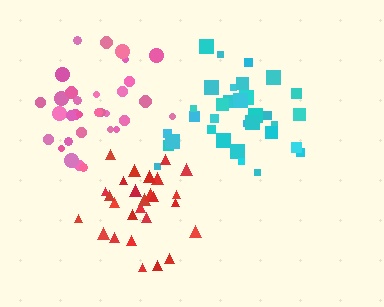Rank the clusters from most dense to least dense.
cyan, red, pink.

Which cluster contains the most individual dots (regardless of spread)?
Cyan (35).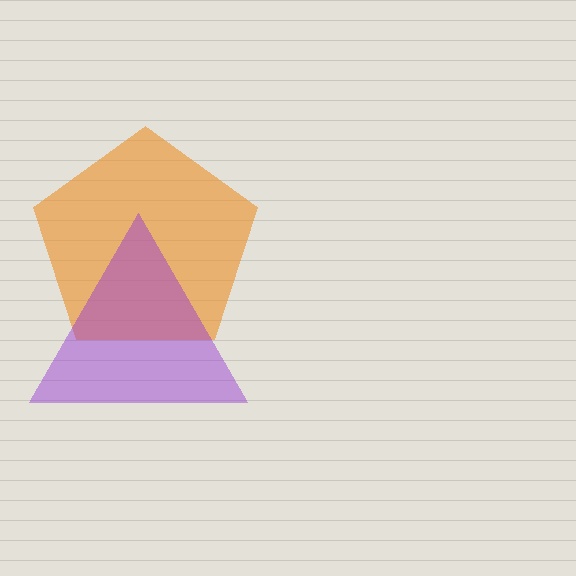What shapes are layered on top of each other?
The layered shapes are: an orange pentagon, a purple triangle.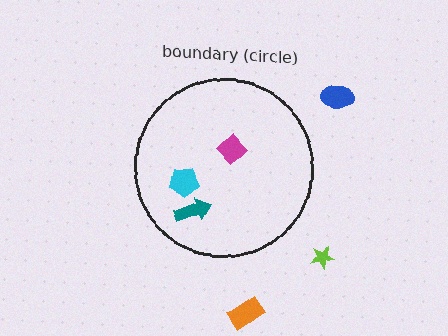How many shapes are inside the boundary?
3 inside, 3 outside.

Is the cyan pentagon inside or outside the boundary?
Inside.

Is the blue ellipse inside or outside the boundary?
Outside.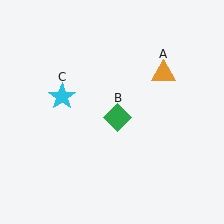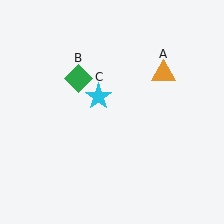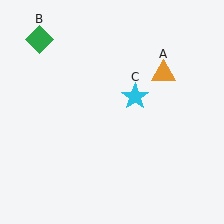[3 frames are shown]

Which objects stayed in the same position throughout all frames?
Orange triangle (object A) remained stationary.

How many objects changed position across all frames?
2 objects changed position: green diamond (object B), cyan star (object C).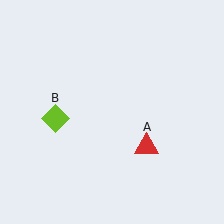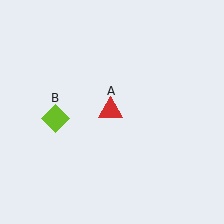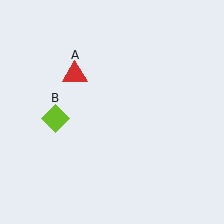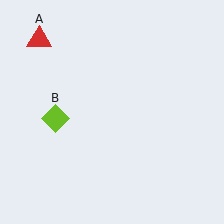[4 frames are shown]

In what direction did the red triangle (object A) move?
The red triangle (object A) moved up and to the left.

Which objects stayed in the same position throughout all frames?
Lime diamond (object B) remained stationary.